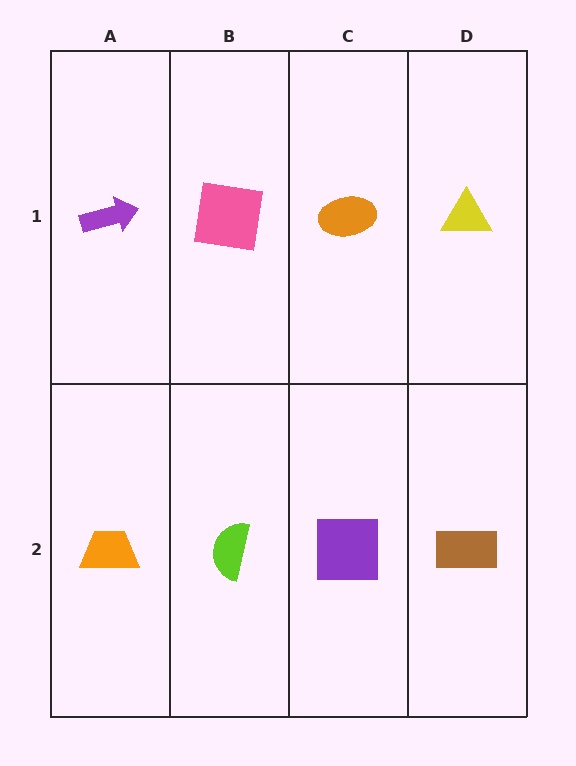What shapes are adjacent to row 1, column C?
A purple square (row 2, column C), a pink square (row 1, column B), a yellow triangle (row 1, column D).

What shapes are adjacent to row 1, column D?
A brown rectangle (row 2, column D), an orange ellipse (row 1, column C).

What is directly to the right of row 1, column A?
A pink square.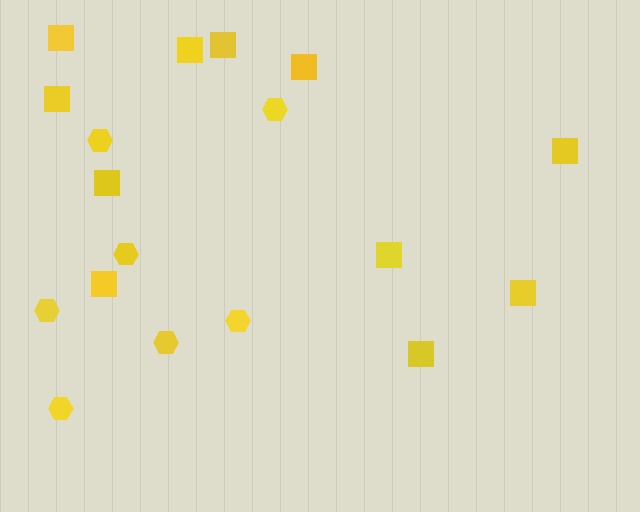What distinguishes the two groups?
There are 2 groups: one group of squares (11) and one group of hexagons (7).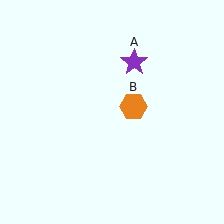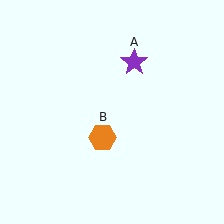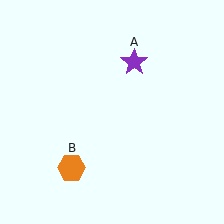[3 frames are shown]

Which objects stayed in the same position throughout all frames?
Purple star (object A) remained stationary.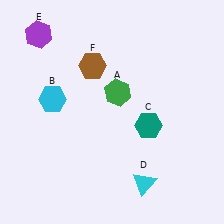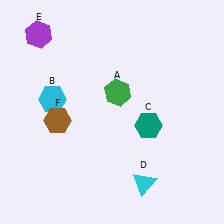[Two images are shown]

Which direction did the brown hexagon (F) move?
The brown hexagon (F) moved down.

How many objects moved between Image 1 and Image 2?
1 object moved between the two images.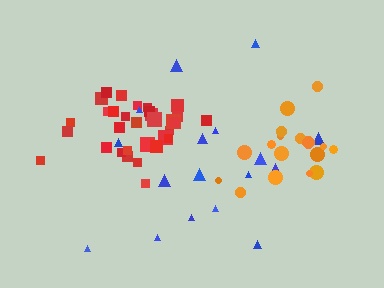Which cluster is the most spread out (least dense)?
Blue.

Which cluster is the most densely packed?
Red.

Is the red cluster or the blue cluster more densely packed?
Red.